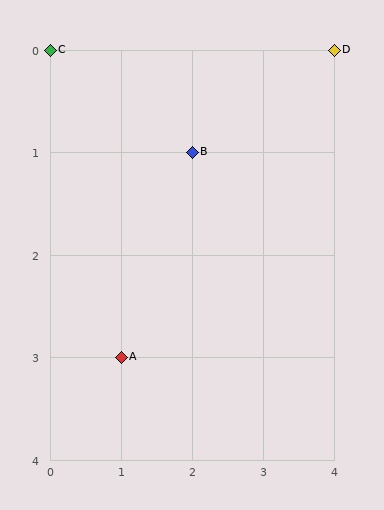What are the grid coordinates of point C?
Point C is at grid coordinates (0, 0).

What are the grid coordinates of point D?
Point D is at grid coordinates (4, 0).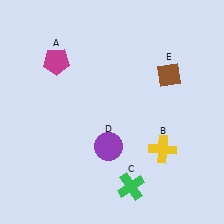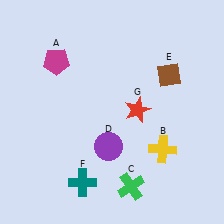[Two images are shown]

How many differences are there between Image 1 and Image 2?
There are 2 differences between the two images.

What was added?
A teal cross (F), a red star (G) were added in Image 2.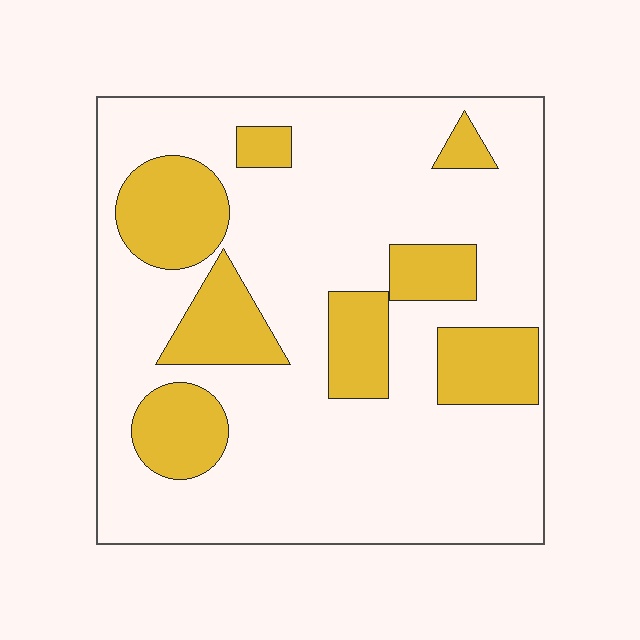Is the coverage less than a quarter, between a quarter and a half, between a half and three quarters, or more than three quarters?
Less than a quarter.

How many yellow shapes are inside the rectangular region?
8.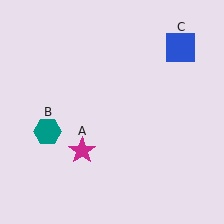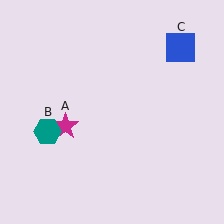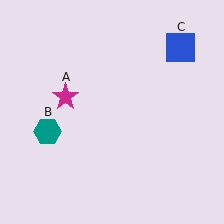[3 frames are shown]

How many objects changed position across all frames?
1 object changed position: magenta star (object A).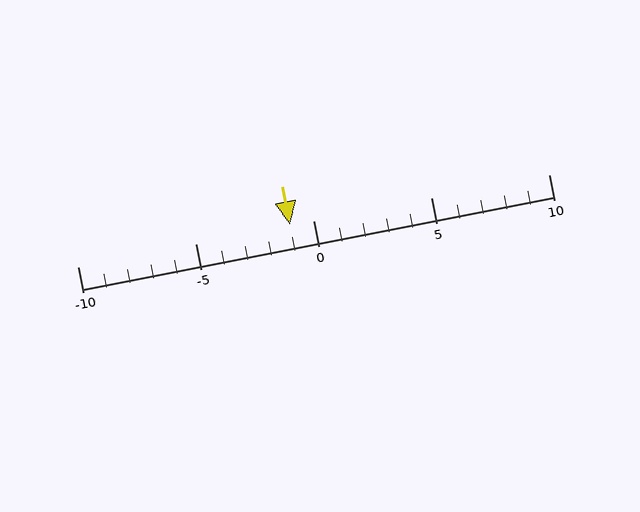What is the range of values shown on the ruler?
The ruler shows values from -10 to 10.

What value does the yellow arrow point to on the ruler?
The yellow arrow points to approximately -1.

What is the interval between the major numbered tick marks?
The major tick marks are spaced 5 units apart.